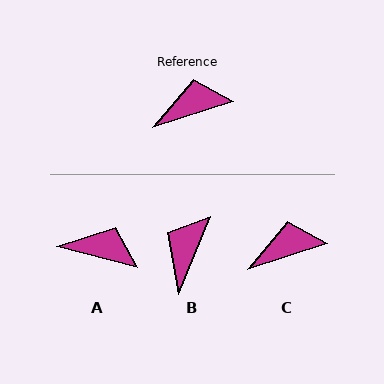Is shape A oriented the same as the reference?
No, it is off by about 32 degrees.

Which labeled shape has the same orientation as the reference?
C.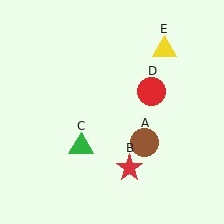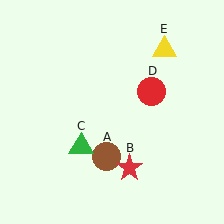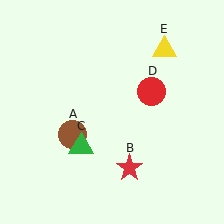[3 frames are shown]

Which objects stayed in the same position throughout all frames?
Red star (object B) and green triangle (object C) and red circle (object D) and yellow triangle (object E) remained stationary.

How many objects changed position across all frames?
1 object changed position: brown circle (object A).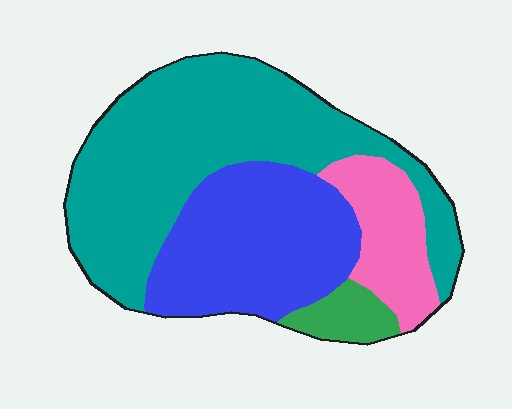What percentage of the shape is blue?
Blue covers around 30% of the shape.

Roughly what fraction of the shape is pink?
Pink takes up less than a quarter of the shape.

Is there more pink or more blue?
Blue.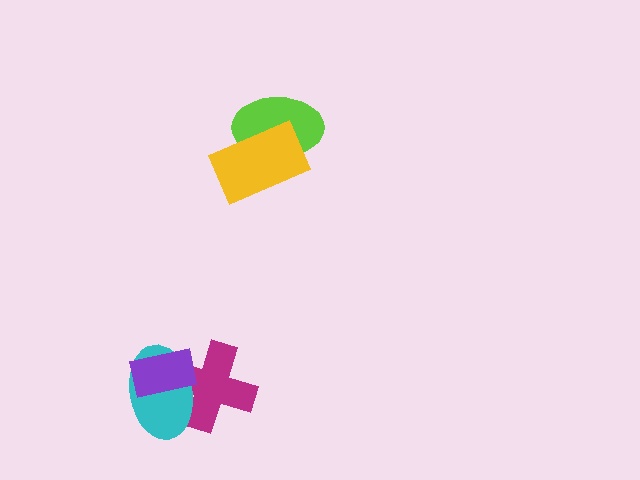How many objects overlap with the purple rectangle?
2 objects overlap with the purple rectangle.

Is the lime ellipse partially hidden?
Yes, it is partially covered by another shape.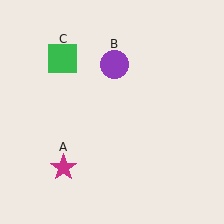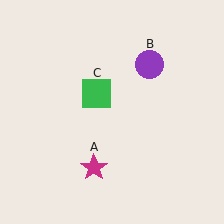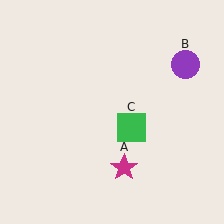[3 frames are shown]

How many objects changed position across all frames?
3 objects changed position: magenta star (object A), purple circle (object B), green square (object C).